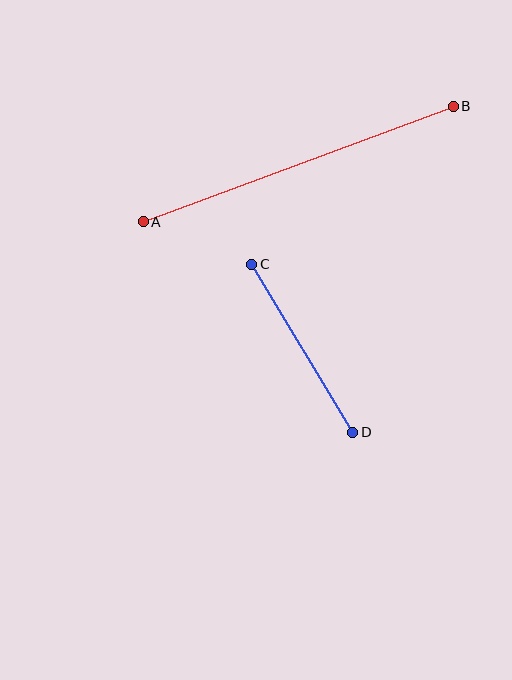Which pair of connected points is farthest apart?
Points A and B are farthest apart.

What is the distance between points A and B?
The distance is approximately 331 pixels.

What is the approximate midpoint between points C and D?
The midpoint is at approximately (302, 348) pixels.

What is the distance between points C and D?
The distance is approximately 196 pixels.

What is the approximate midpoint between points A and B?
The midpoint is at approximately (298, 164) pixels.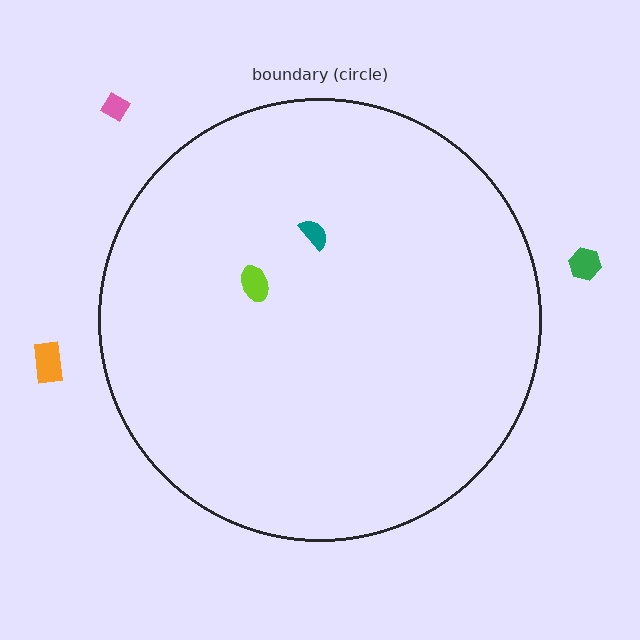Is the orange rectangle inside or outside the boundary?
Outside.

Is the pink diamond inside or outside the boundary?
Outside.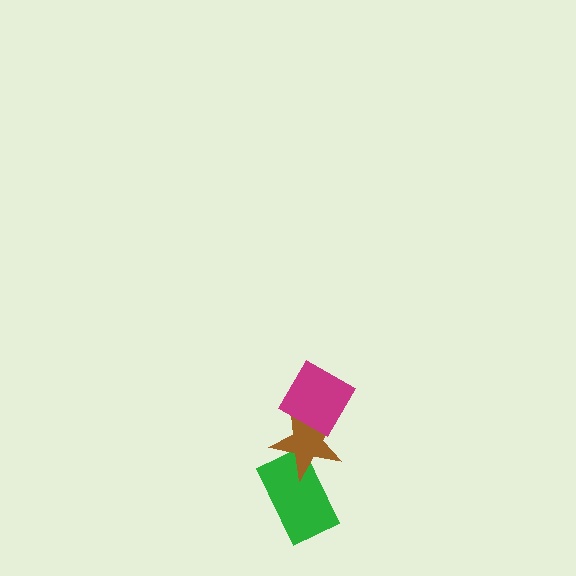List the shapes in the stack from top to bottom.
From top to bottom: the magenta diamond, the brown star, the green rectangle.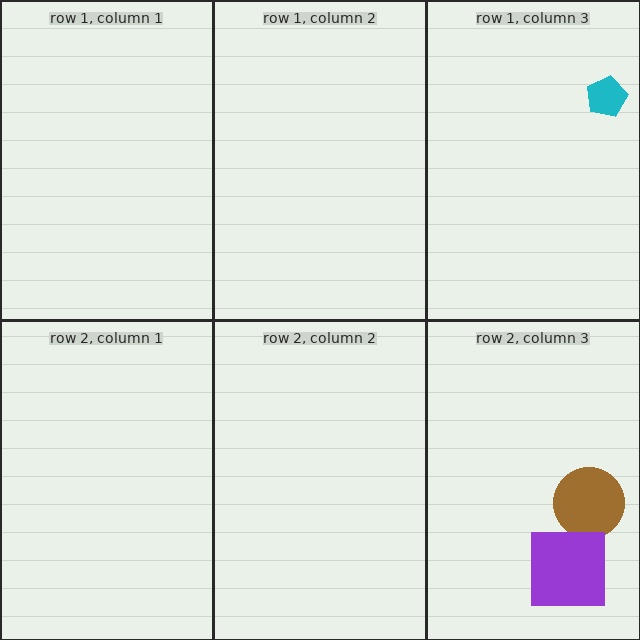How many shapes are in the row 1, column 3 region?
1.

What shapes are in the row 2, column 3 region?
The brown circle, the purple square.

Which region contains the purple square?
The row 2, column 3 region.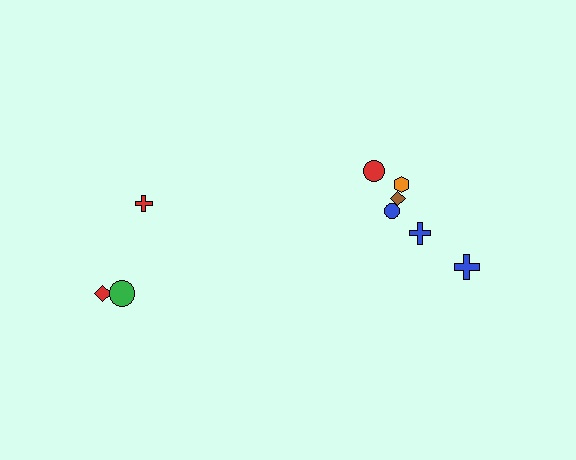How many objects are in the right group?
There are 6 objects.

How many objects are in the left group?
There are 3 objects.